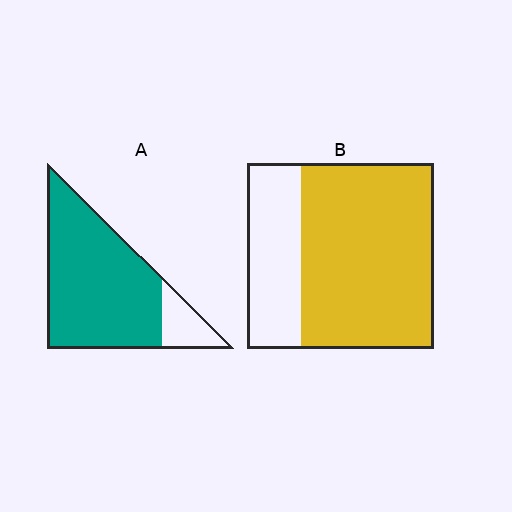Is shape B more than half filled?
Yes.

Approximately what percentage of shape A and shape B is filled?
A is approximately 85% and B is approximately 70%.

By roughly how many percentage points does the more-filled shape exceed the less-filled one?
By roughly 15 percentage points (A over B).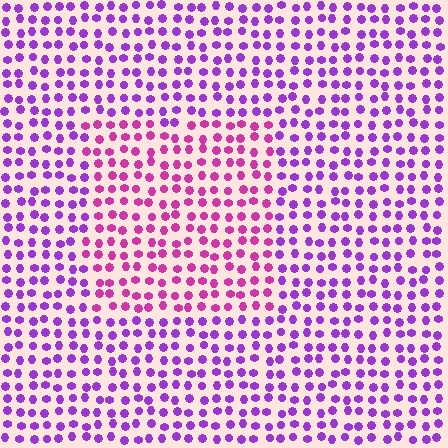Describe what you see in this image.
The image is filled with small purple elements in a uniform arrangement. A rectangle-shaped region is visible where the elements are tinted to a slightly different hue, forming a subtle color boundary.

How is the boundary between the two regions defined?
The boundary is defined purely by a slight shift in hue (about 37 degrees). Spacing, size, and orientation are identical on both sides.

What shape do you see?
I see a rectangle.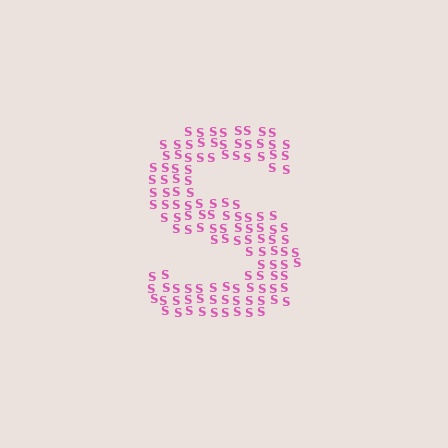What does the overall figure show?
The overall figure shows the letter S.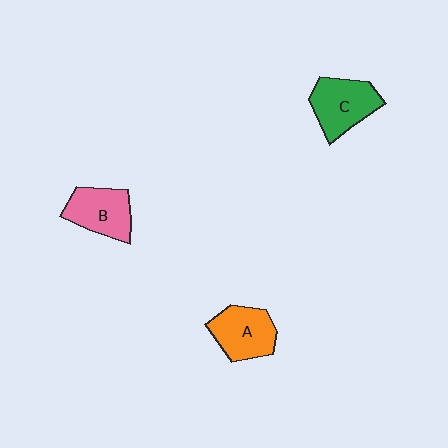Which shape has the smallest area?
Shape B (pink).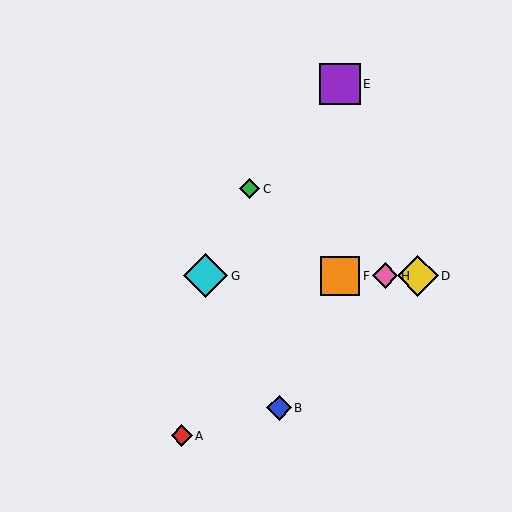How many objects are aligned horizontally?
4 objects (D, F, G, H) are aligned horizontally.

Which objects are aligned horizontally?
Objects D, F, G, H are aligned horizontally.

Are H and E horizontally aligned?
No, H is at y≈276 and E is at y≈84.